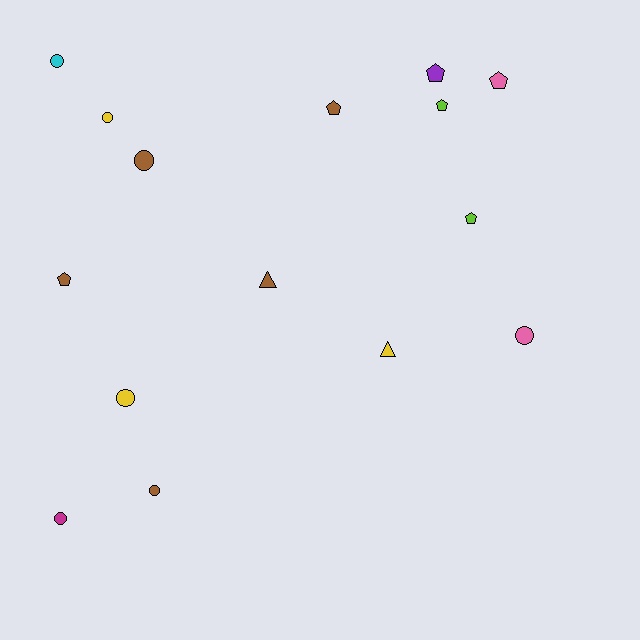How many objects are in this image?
There are 15 objects.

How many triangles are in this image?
There are 2 triangles.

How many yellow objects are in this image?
There are 3 yellow objects.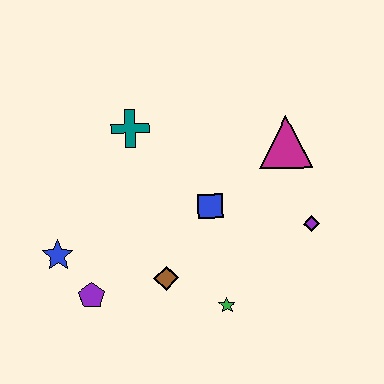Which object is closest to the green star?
The brown diamond is closest to the green star.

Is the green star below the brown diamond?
Yes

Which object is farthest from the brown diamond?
The magenta triangle is farthest from the brown diamond.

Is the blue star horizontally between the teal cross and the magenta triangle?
No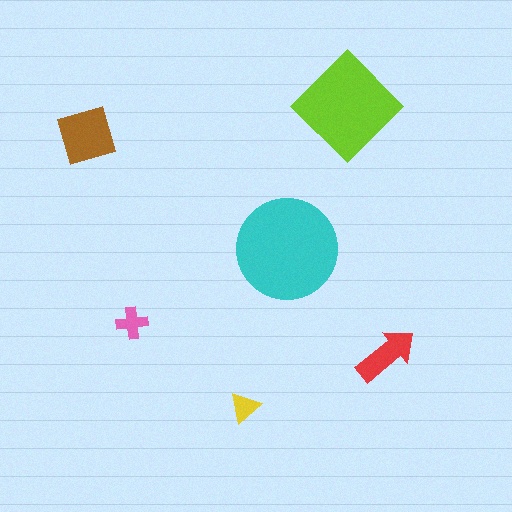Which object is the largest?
The cyan circle.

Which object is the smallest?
The yellow triangle.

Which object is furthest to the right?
The red arrow is rightmost.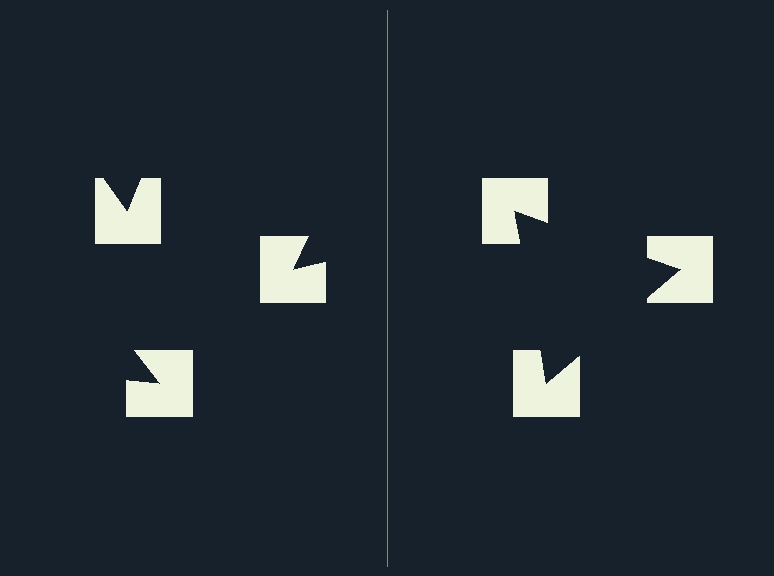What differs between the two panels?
The notched squares are positioned identically on both sides; only the wedge orientations differ. On the right they align to a triangle; on the left they are misaligned.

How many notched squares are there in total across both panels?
6 — 3 on each side.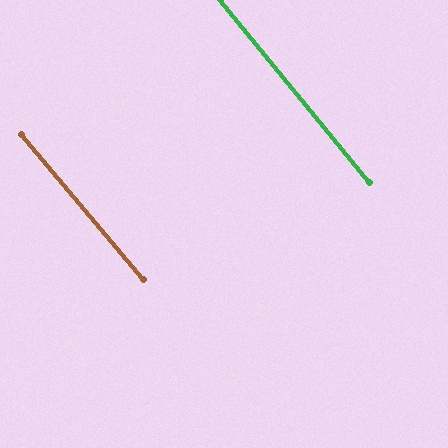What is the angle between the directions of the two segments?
Approximately 1 degree.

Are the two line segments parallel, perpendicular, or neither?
Parallel — their directions differ by only 0.9°.